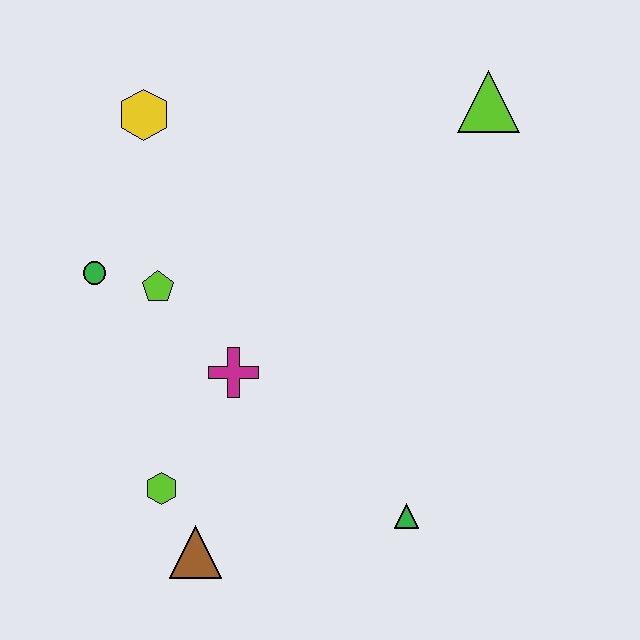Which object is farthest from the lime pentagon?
The lime triangle is farthest from the lime pentagon.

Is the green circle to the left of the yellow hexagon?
Yes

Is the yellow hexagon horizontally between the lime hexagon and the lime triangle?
No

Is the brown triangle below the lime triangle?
Yes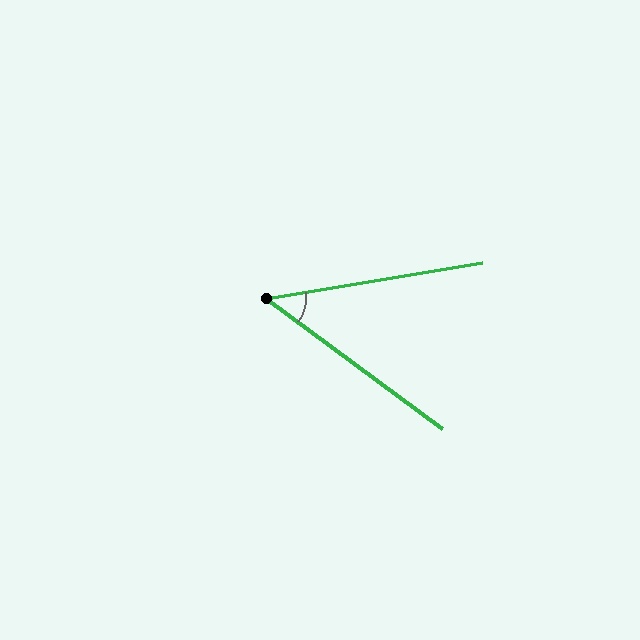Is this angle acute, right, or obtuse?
It is acute.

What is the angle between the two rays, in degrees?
Approximately 46 degrees.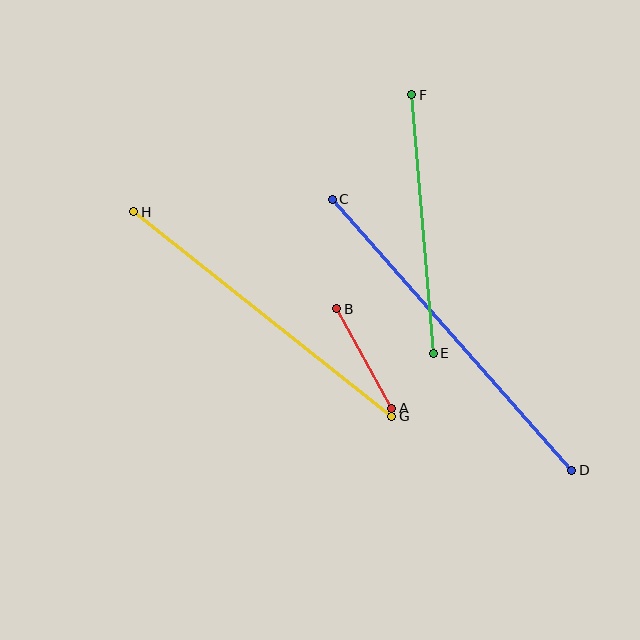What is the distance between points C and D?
The distance is approximately 362 pixels.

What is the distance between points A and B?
The distance is approximately 114 pixels.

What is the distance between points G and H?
The distance is approximately 329 pixels.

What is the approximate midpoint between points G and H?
The midpoint is at approximately (263, 314) pixels.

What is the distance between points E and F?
The distance is approximately 259 pixels.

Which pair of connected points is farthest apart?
Points C and D are farthest apart.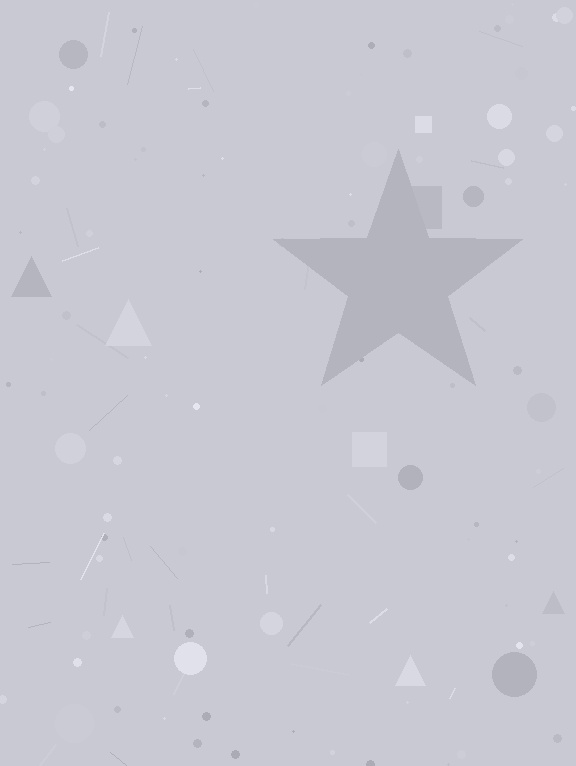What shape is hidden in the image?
A star is hidden in the image.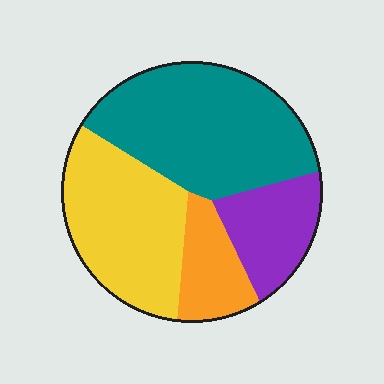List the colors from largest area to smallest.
From largest to smallest: teal, yellow, purple, orange.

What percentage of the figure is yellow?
Yellow takes up between a sixth and a third of the figure.